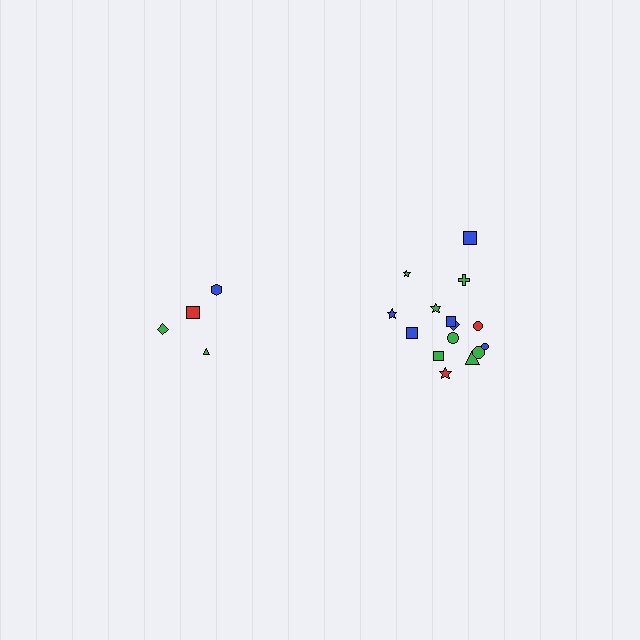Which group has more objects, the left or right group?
The right group.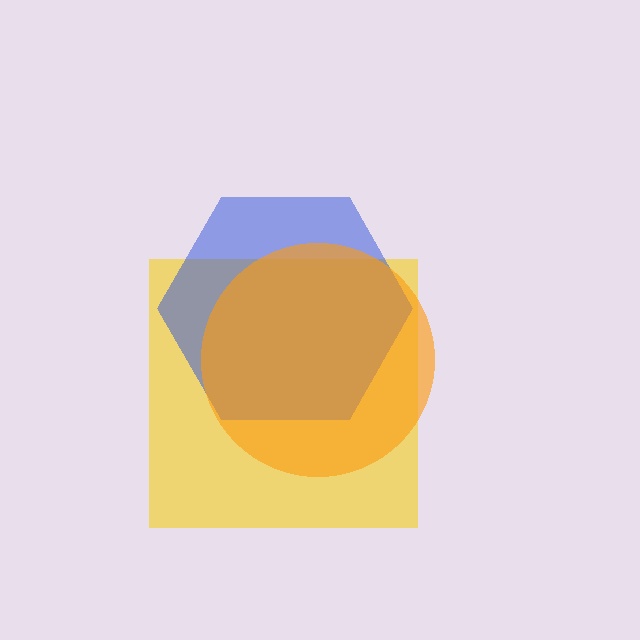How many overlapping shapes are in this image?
There are 3 overlapping shapes in the image.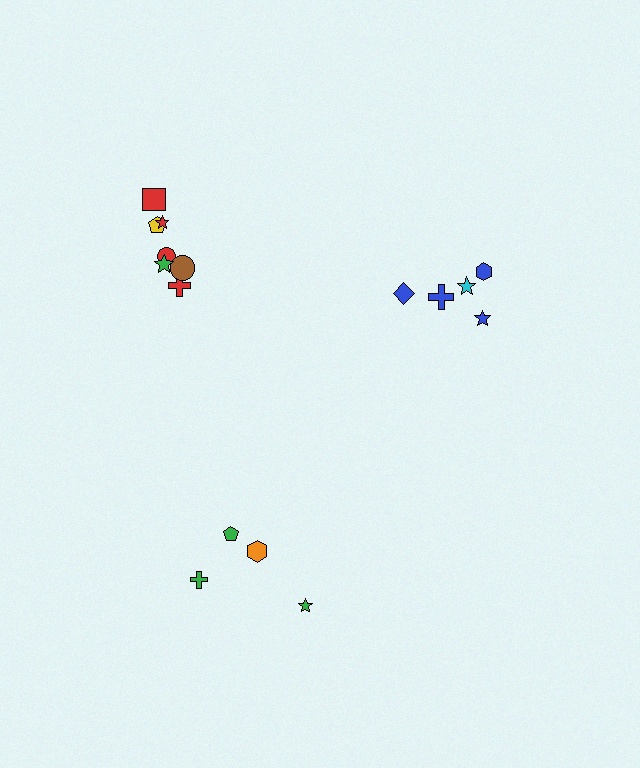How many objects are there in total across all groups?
There are 16 objects.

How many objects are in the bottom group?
There are 4 objects.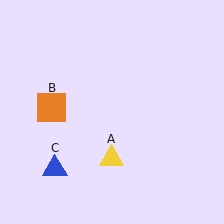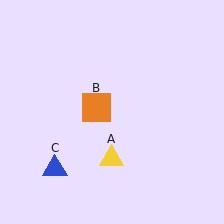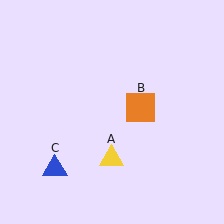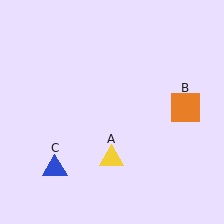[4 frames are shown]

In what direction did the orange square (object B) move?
The orange square (object B) moved right.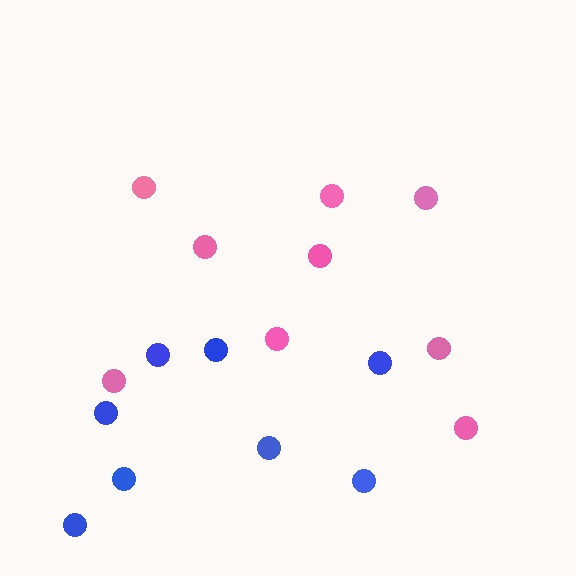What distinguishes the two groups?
There are 2 groups: one group of pink circles (9) and one group of blue circles (8).